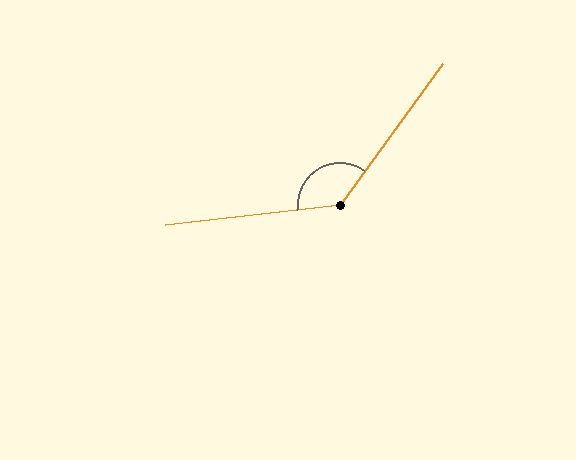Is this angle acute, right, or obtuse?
It is obtuse.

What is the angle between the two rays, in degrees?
Approximately 133 degrees.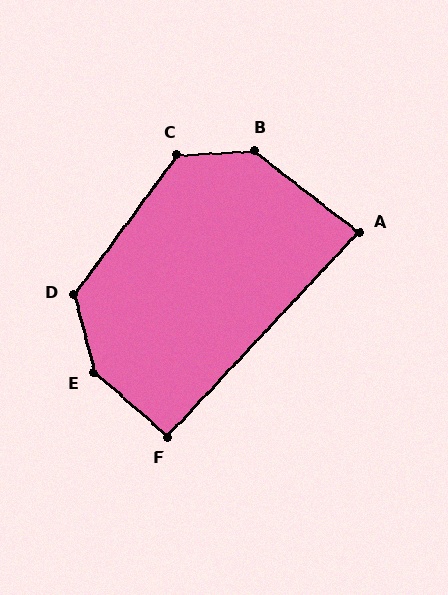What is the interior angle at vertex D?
Approximately 129 degrees (obtuse).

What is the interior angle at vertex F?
Approximately 92 degrees (approximately right).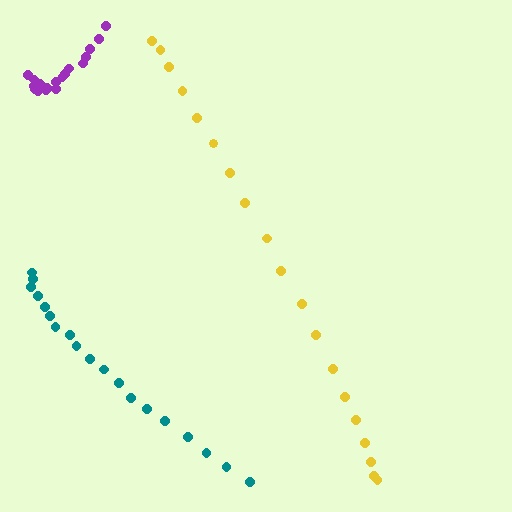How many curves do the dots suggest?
There are 3 distinct paths.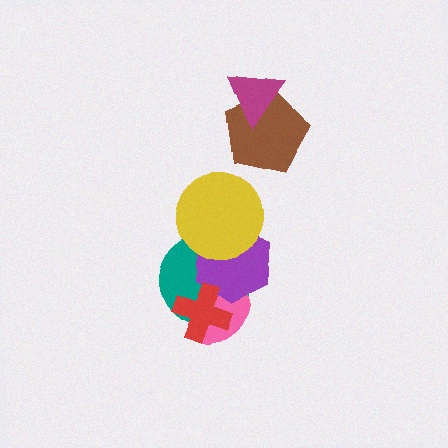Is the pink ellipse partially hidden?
Yes, it is partially covered by another shape.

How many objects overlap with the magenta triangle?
1 object overlaps with the magenta triangle.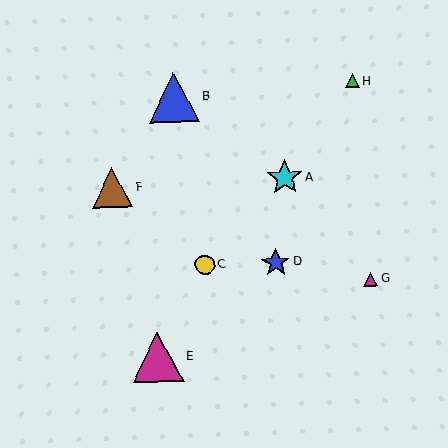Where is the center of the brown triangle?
The center of the brown triangle is at (112, 188).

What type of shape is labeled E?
Shape E is a magenta triangle.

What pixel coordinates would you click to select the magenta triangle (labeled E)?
Click at (158, 357) to select the magenta triangle E.